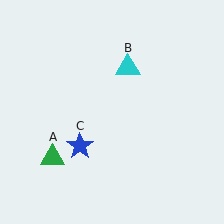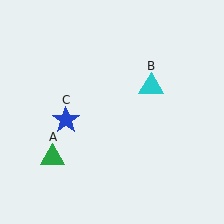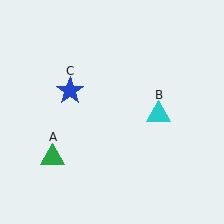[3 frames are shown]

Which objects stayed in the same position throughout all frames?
Green triangle (object A) remained stationary.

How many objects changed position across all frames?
2 objects changed position: cyan triangle (object B), blue star (object C).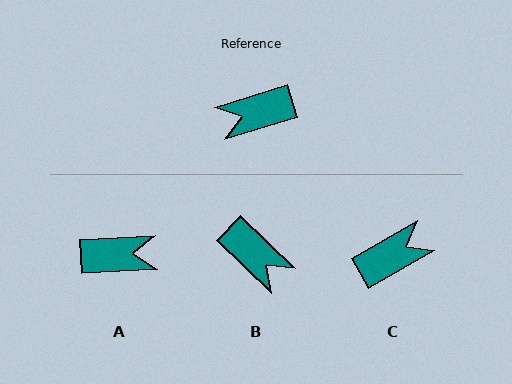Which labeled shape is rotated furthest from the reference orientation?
C, about 167 degrees away.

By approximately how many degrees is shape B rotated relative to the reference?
Approximately 119 degrees counter-clockwise.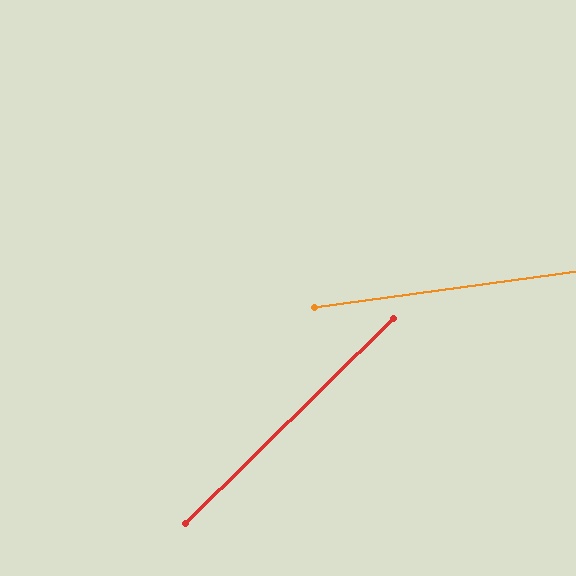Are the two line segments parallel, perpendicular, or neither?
Neither parallel nor perpendicular — they differ by about 37°.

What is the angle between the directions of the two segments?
Approximately 37 degrees.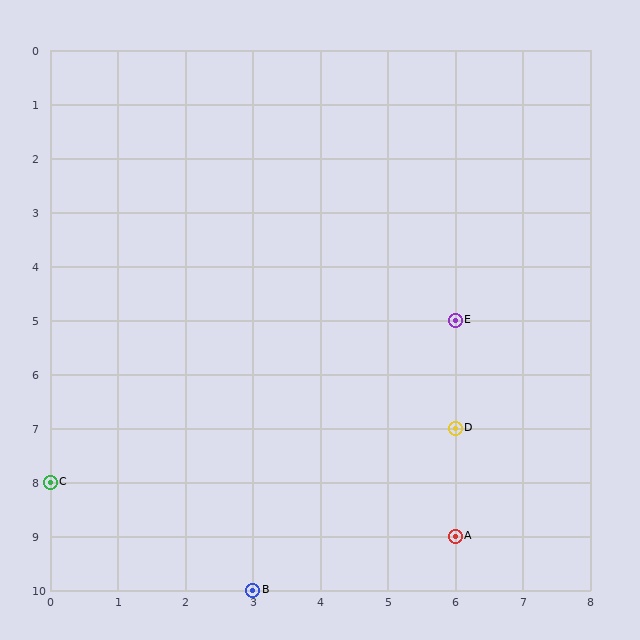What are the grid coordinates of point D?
Point D is at grid coordinates (6, 7).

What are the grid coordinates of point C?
Point C is at grid coordinates (0, 8).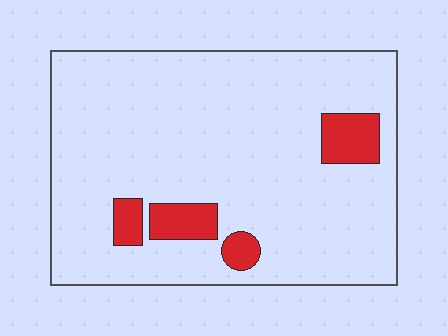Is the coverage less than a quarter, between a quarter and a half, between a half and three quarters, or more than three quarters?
Less than a quarter.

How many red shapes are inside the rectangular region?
4.